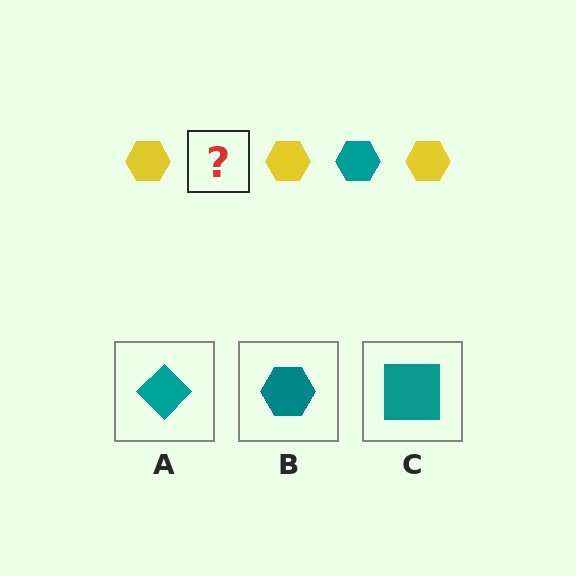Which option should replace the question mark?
Option B.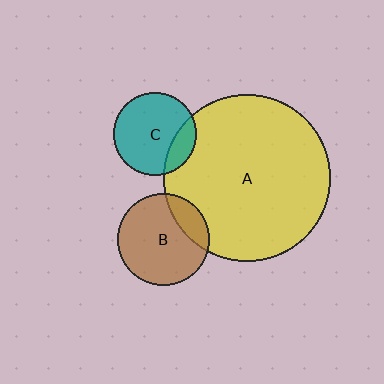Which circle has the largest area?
Circle A (yellow).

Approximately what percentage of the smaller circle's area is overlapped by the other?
Approximately 20%.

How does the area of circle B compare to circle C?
Approximately 1.2 times.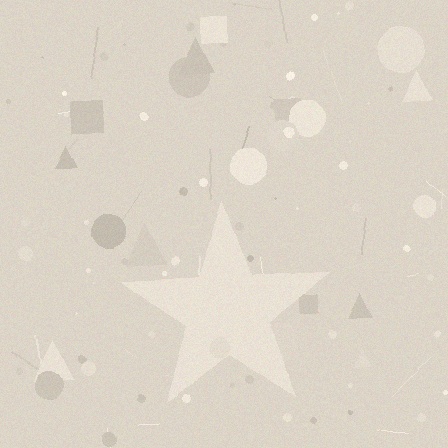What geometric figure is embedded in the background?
A star is embedded in the background.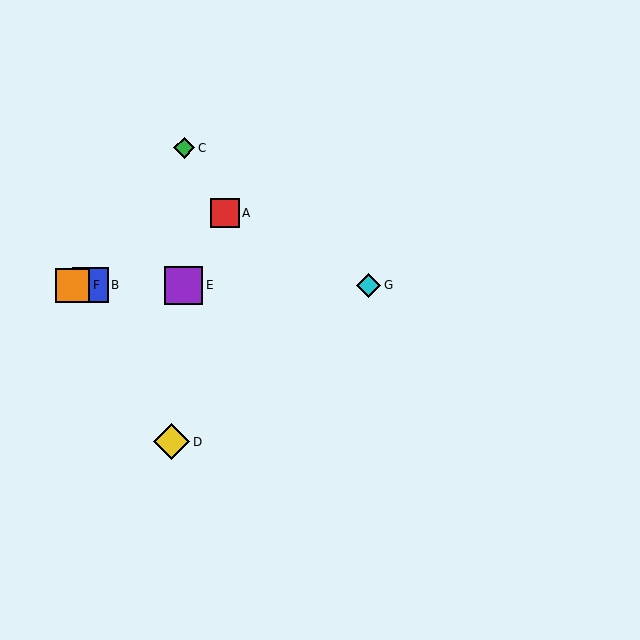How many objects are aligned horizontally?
4 objects (B, E, F, G) are aligned horizontally.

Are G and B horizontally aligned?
Yes, both are at y≈285.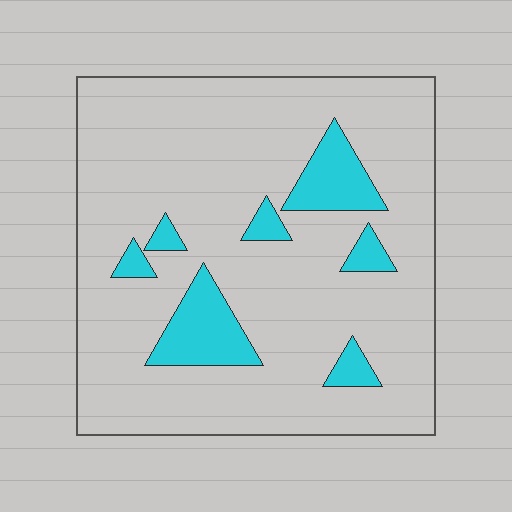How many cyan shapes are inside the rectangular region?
7.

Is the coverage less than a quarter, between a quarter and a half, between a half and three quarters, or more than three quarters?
Less than a quarter.